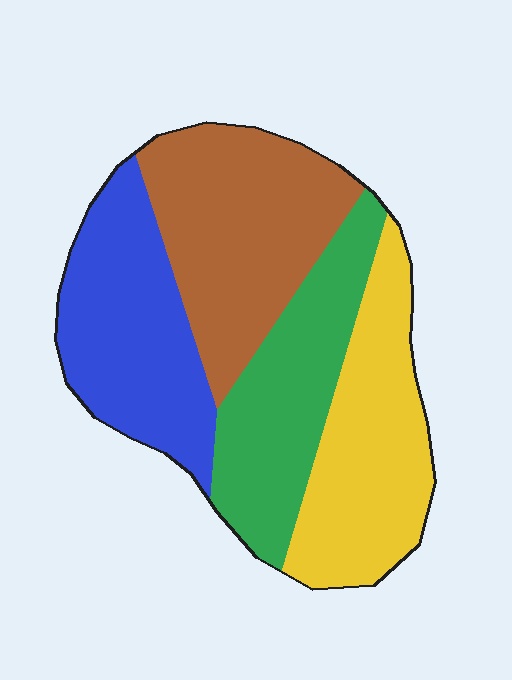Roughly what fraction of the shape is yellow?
Yellow covers roughly 25% of the shape.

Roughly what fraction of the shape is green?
Green covers about 25% of the shape.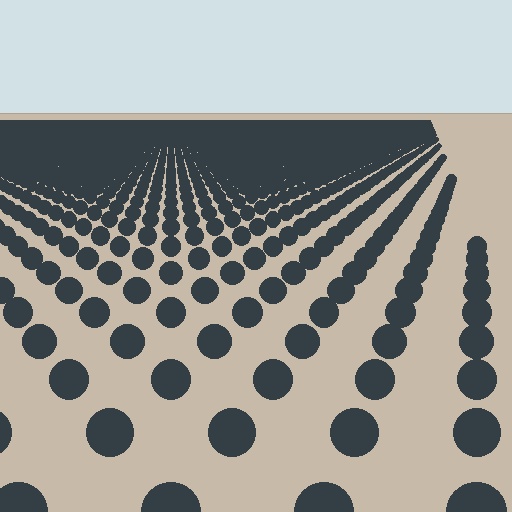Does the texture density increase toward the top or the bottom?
Density increases toward the top.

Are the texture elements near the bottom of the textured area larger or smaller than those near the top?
Larger. Near the bottom, elements are closer to the viewer and appear at a bigger on-screen size.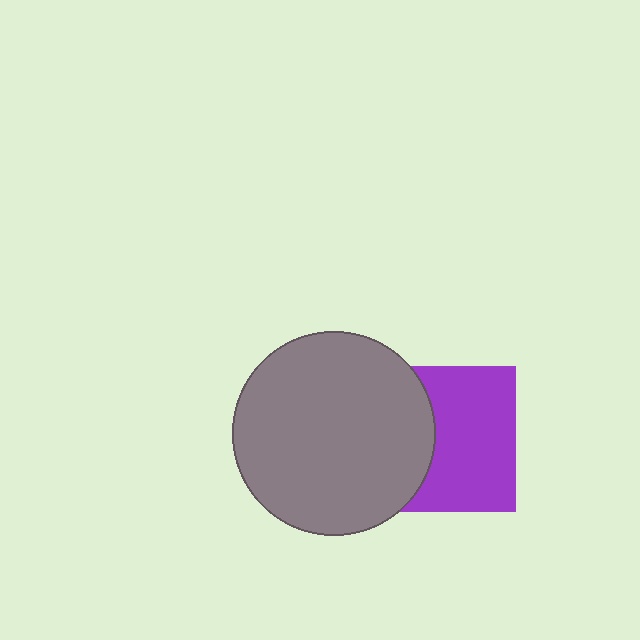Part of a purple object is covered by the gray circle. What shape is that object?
It is a square.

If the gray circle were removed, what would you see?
You would see the complete purple square.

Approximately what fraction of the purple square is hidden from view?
Roughly 39% of the purple square is hidden behind the gray circle.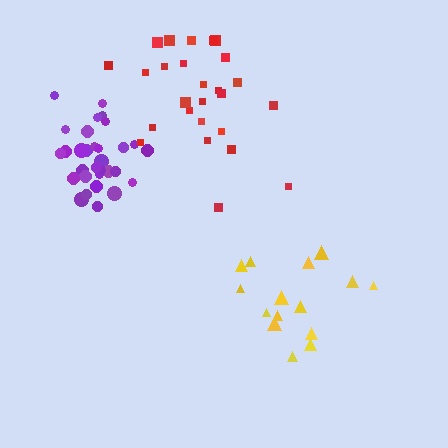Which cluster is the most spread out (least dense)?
Red.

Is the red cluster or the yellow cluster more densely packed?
Yellow.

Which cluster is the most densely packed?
Purple.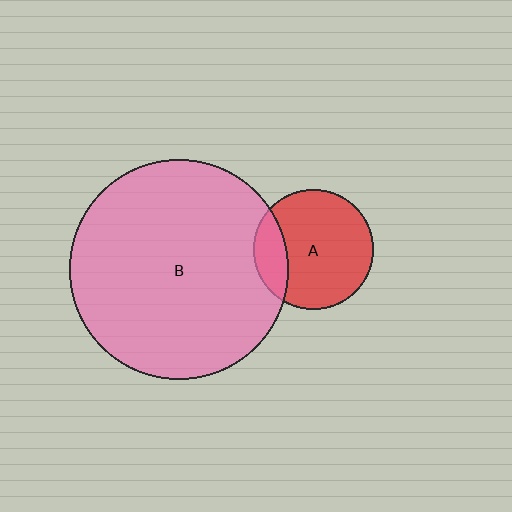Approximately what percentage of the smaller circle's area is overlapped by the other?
Approximately 20%.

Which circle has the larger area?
Circle B (pink).